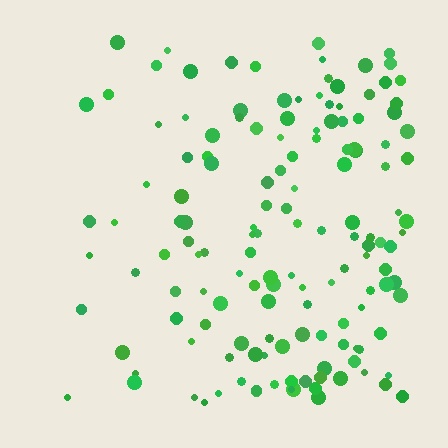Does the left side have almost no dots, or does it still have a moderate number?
Still a moderate number, just noticeably fewer than the right.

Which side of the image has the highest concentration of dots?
The right.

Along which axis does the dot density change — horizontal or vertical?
Horizontal.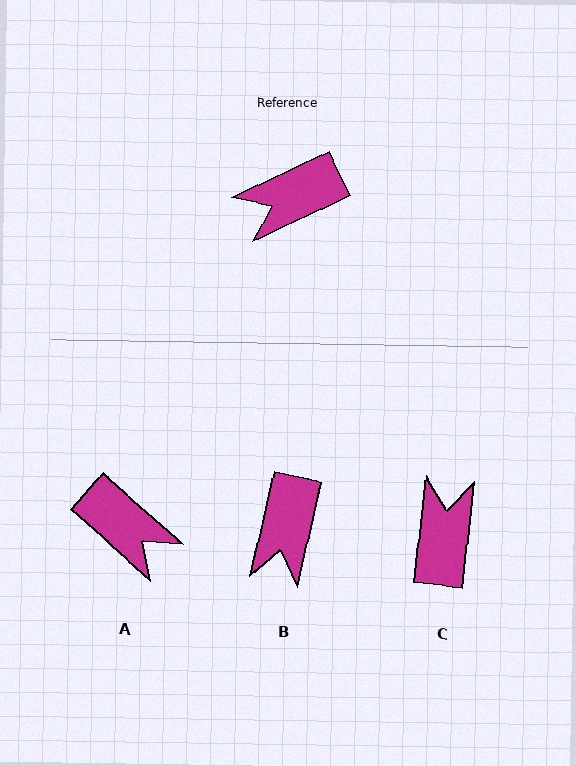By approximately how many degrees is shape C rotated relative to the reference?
Approximately 122 degrees clockwise.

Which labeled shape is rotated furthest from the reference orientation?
C, about 122 degrees away.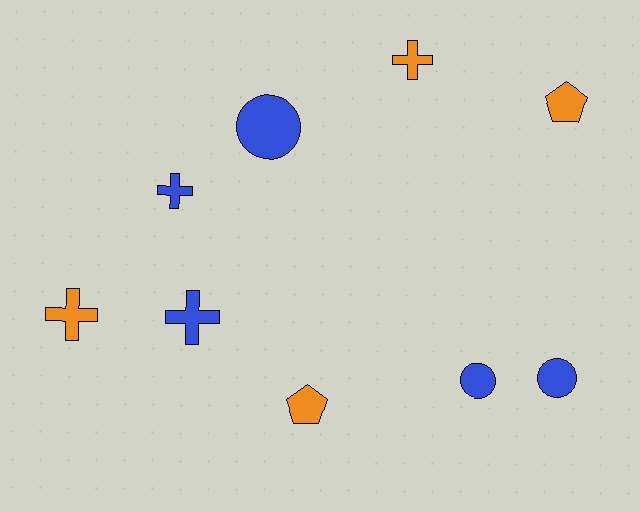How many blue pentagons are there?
There are no blue pentagons.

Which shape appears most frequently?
Cross, with 4 objects.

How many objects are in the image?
There are 9 objects.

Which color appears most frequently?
Blue, with 5 objects.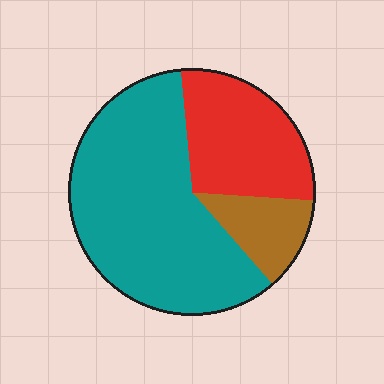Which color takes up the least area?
Brown, at roughly 10%.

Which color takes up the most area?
Teal, at roughly 60%.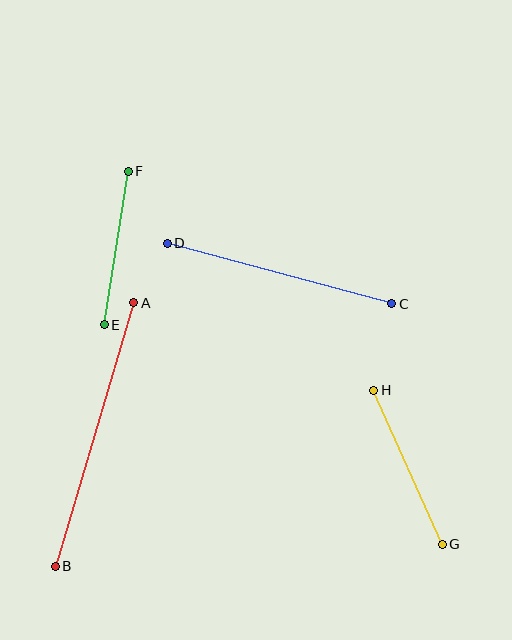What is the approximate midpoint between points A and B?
The midpoint is at approximately (95, 434) pixels.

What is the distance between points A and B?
The distance is approximately 275 pixels.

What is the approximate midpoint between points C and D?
The midpoint is at approximately (280, 273) pixels.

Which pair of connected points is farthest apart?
Points A and B are farthest apart.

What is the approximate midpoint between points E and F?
The midpoint is at approximately (116, 248) pixels.